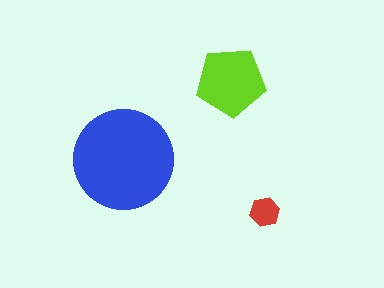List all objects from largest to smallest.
The blue circle, the lime pentagon, the red hexagon.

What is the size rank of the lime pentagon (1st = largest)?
2nd.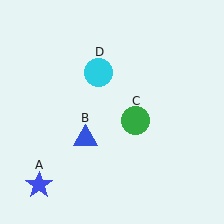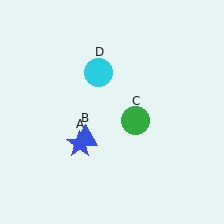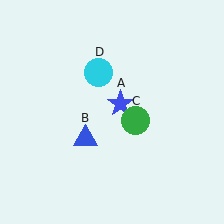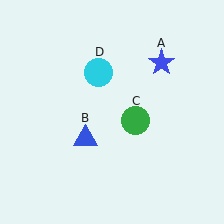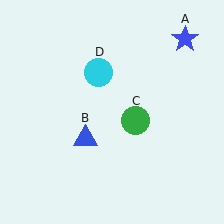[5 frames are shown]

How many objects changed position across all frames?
1 object changed position: blue star (object A).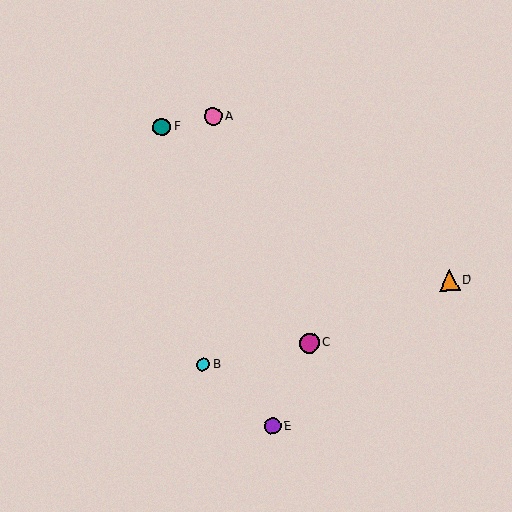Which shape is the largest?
The orange triangle (labeled D) is the largest.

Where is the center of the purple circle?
The center of the purple circle is at (272, 426).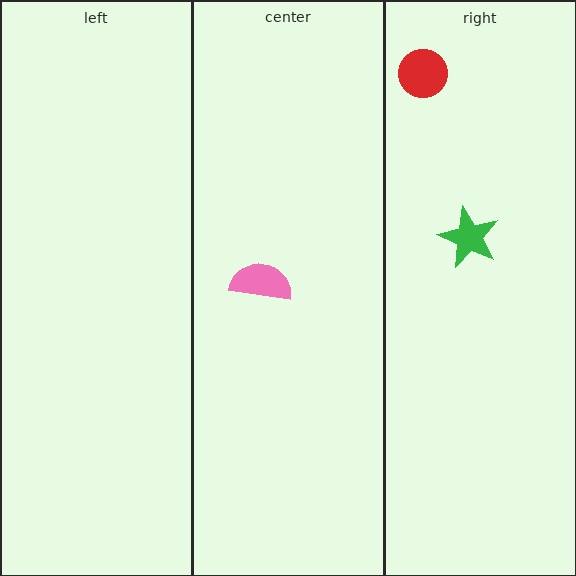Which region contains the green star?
The right region.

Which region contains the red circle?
The right region.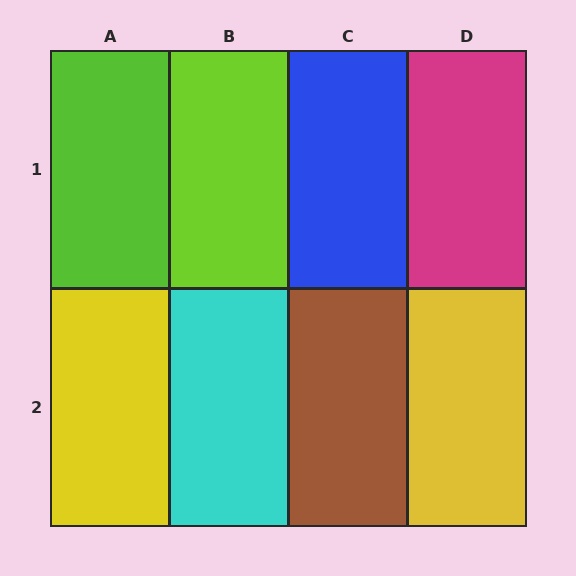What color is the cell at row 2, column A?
Yellow.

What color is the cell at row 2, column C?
Brown.